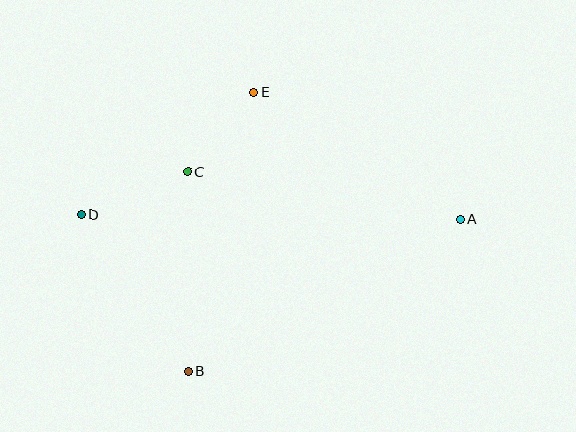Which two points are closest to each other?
Points C and E are closest to each other.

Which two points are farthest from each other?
Points A and D are farthest from each other.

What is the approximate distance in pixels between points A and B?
The distance between A and B is approximately 312 pixels.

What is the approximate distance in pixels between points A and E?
The distance between A and E is approximately 243 pixels.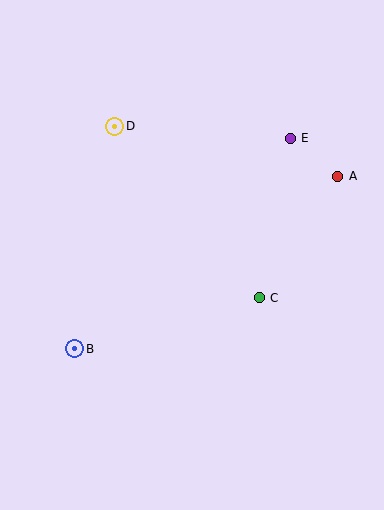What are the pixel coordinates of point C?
Point C is at (259, 298).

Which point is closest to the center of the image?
Point C at (259, 298) is closest to the center.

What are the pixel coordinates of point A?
Point A is at (338, 176).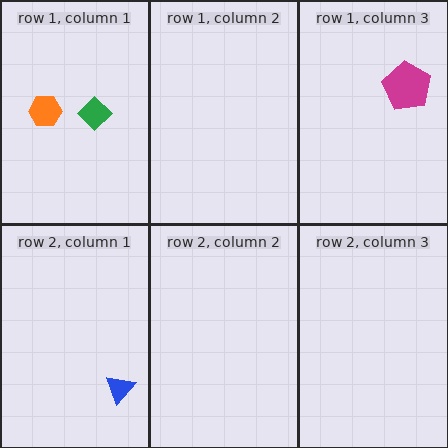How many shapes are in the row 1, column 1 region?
2.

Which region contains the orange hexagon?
The row 1, column 1 region.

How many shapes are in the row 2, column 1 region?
1.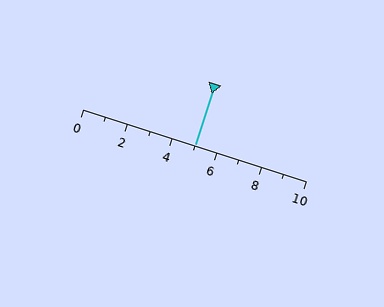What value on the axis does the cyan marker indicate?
The marker indicates approximately 5.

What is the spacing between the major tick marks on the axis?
The major ticks are spaced 2 apart.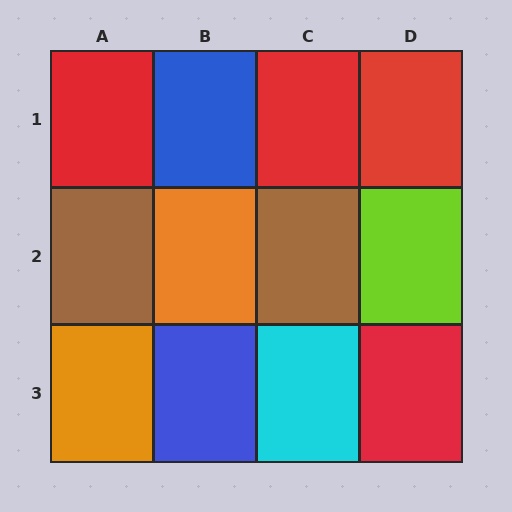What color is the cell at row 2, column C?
Brown.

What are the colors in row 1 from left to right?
Red, blue, red, red.